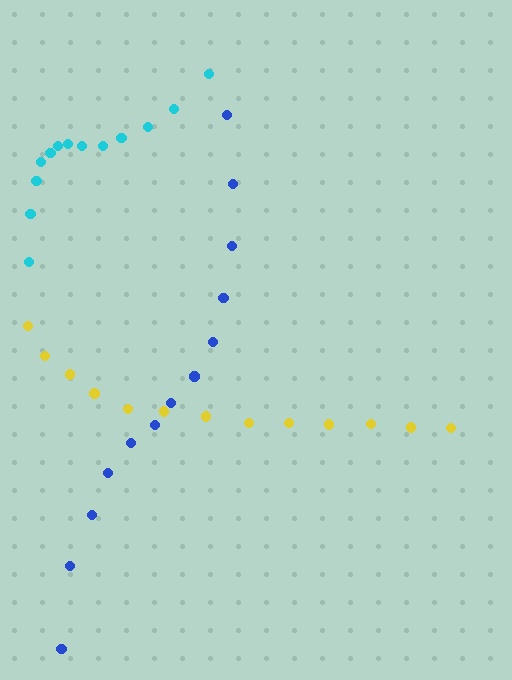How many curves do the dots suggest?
There are 3 distinct paths.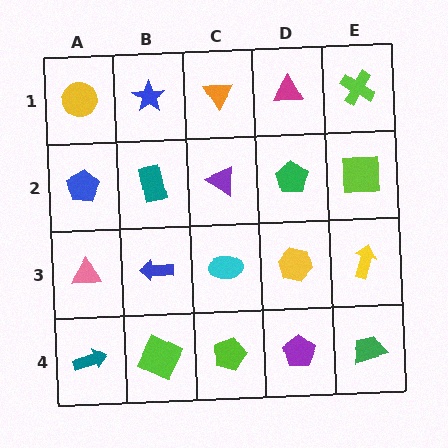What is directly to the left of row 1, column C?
A blue star.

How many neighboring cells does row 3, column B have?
4.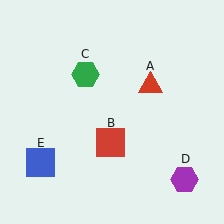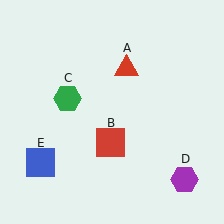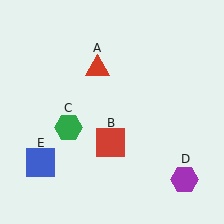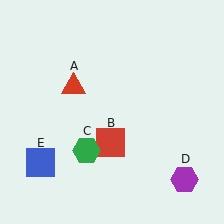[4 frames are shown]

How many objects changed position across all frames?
2 objects changed position: red triangle (object A), green hexagon (object C).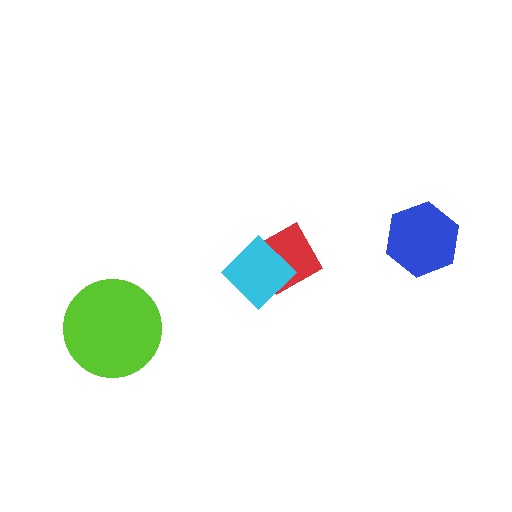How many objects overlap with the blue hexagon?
0 objects overlap with the blue hexagon.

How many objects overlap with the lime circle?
0 objects overlap with the lime circle.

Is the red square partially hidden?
Yes, it is partially covered by another shape.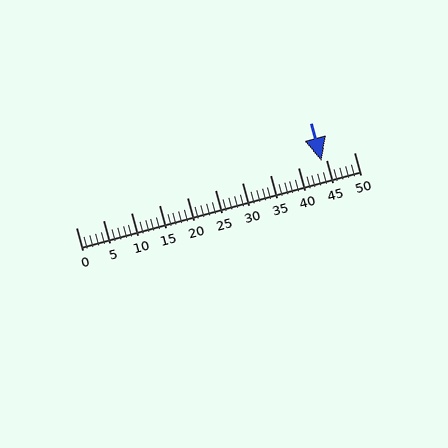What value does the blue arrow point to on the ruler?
The blue arrow points to approximately 44.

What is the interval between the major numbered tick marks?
The major tick marks are spaced 5 units apart.